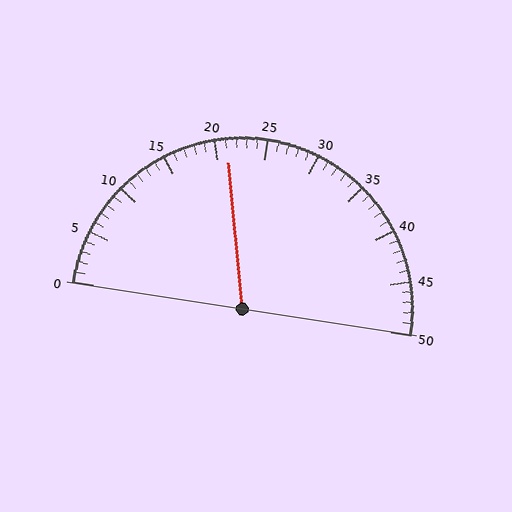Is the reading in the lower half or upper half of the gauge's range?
The reading is in the lower half of the range (0 to 50).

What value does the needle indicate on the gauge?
The needle indicates approximately 21.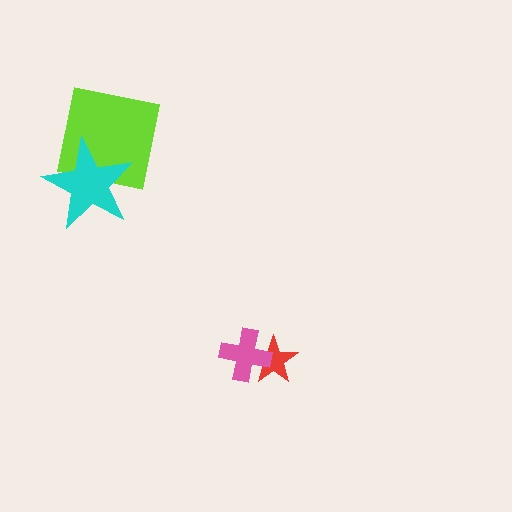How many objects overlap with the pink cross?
1 object overlaps with the pink cross.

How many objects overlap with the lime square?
1 object overlaps with the lime square.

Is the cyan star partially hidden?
No, no other shape covers it.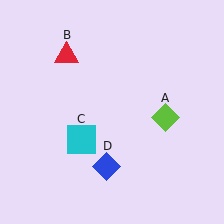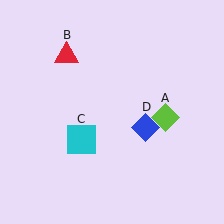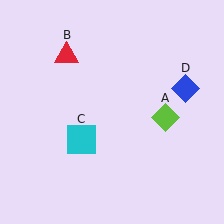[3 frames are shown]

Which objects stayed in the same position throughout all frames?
Lime diamond (object A) and red triangle (object B) and cyan square (object C) remained stationary.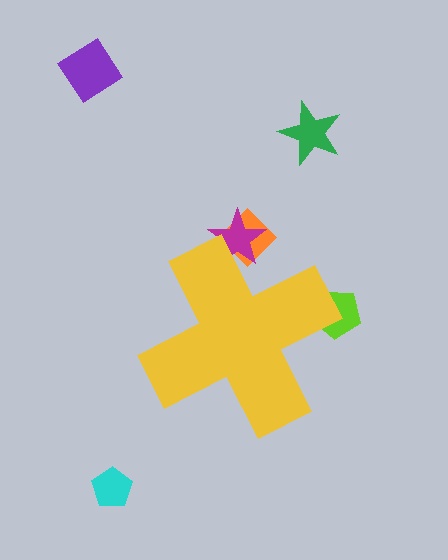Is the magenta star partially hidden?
Yes, the magenta star is partially hidden behind the yellow cross.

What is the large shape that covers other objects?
A yellow cross.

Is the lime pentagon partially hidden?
Yes, the lime pentagon is partially hidden behind the yellow cross.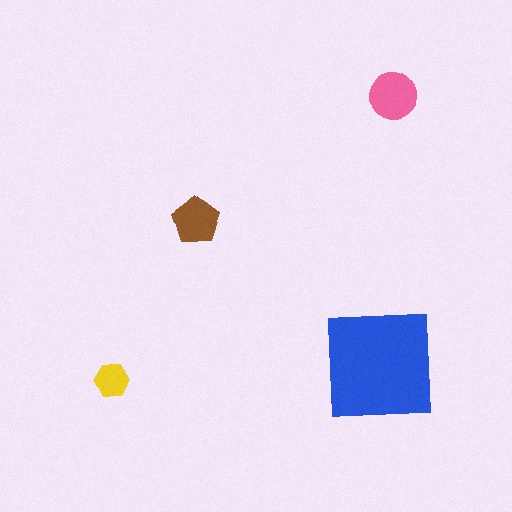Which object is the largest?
The blue square.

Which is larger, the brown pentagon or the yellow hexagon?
The brown pentagon.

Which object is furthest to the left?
The yellow hexagon is leftmost.